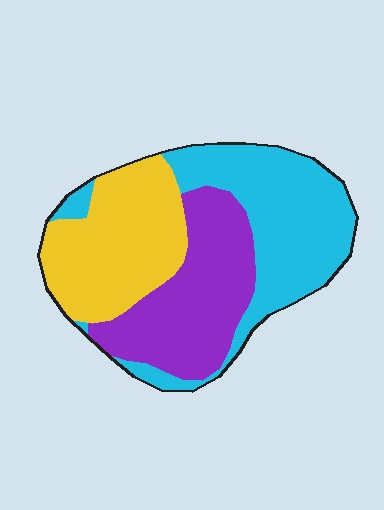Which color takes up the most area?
Cyan, at roughly 40%.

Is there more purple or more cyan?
Cyan.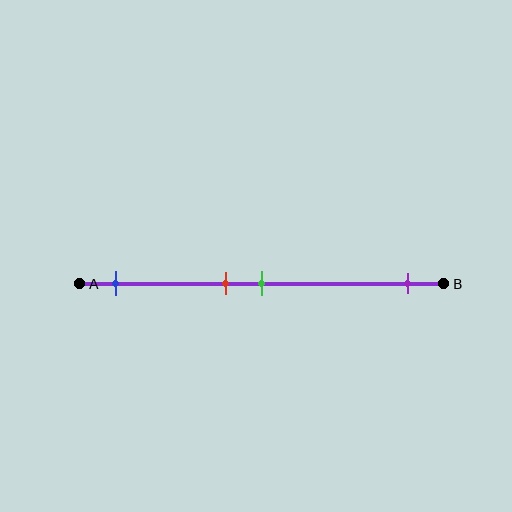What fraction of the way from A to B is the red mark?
The red mark is approximately 40% (0.4) of the way from A to B.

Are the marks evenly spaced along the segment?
No, the marks are not evenly spaced.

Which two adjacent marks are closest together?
The red and green marks are the closest adjacent pair.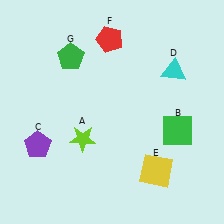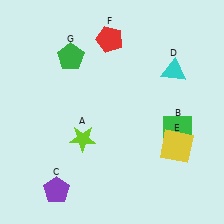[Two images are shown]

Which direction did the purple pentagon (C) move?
The purple pentagon (C) moved down.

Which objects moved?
The objects that moved are: the purple pentagon (C), the yellow square (E).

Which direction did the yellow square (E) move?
The yellow square (E) moved up.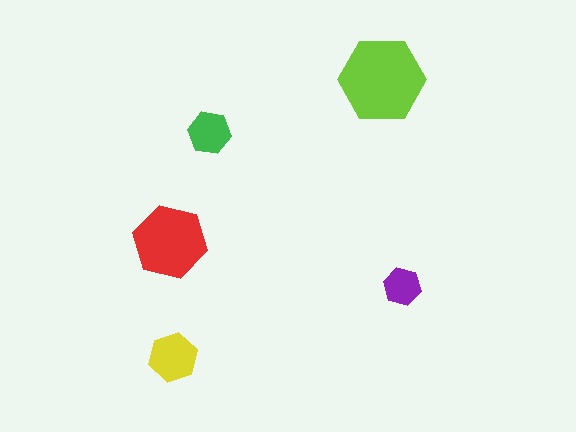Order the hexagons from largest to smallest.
the lime one, the red one, the yellow one, the green one, the purple one.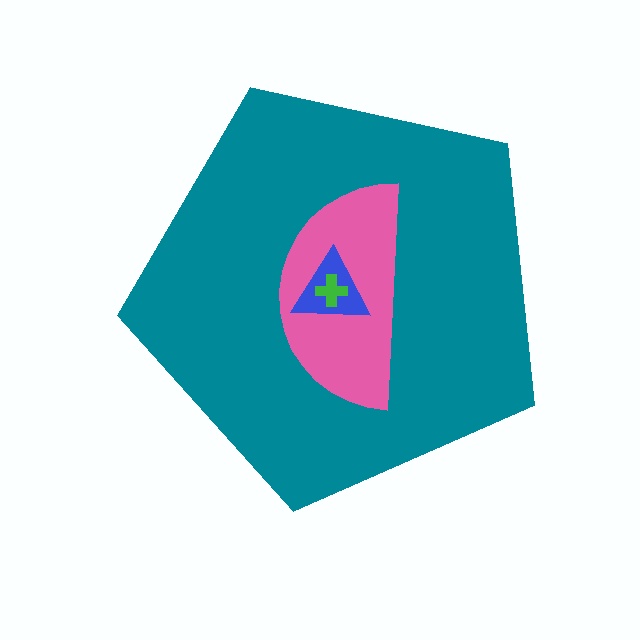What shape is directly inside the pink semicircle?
The blue triangle.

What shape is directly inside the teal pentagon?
The pink semicircle.